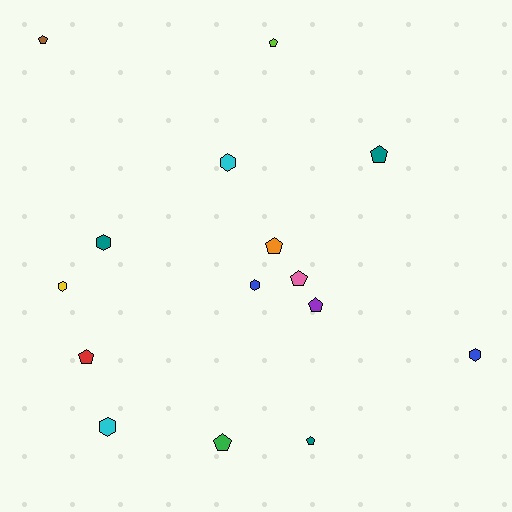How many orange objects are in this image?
There is 1 orange object.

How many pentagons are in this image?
There are 9 pentagons.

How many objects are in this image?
There are 15 objects.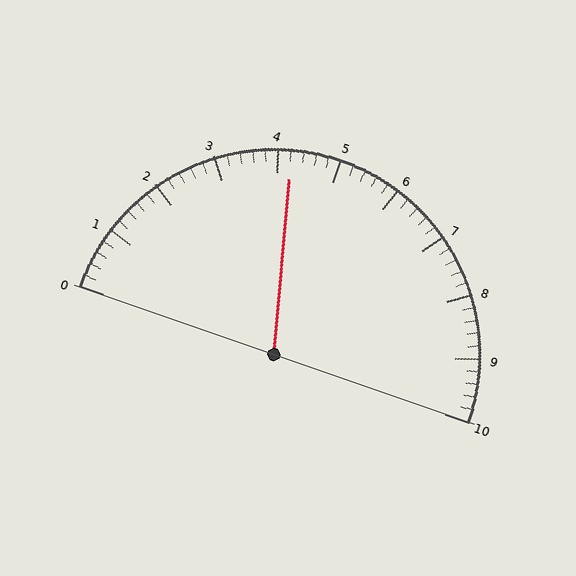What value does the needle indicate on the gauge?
The needle indicates approximately 4.2.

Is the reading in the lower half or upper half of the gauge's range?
The reading is in the lower half of the range (0 to 10).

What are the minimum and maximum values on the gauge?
The gauge ranges from 0 to 10.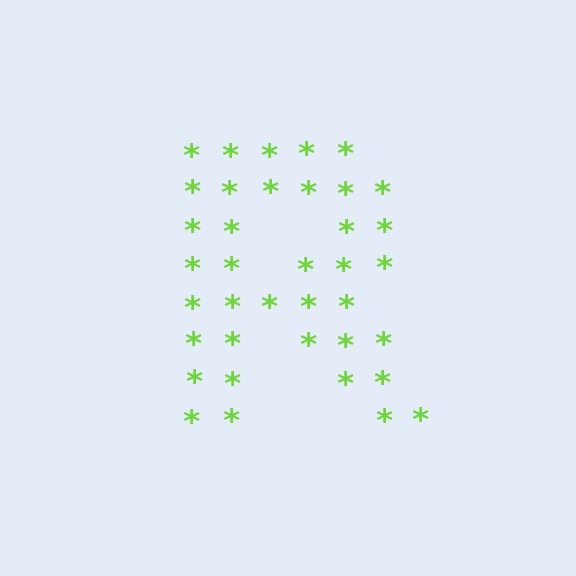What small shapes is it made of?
It is made of small asterisks.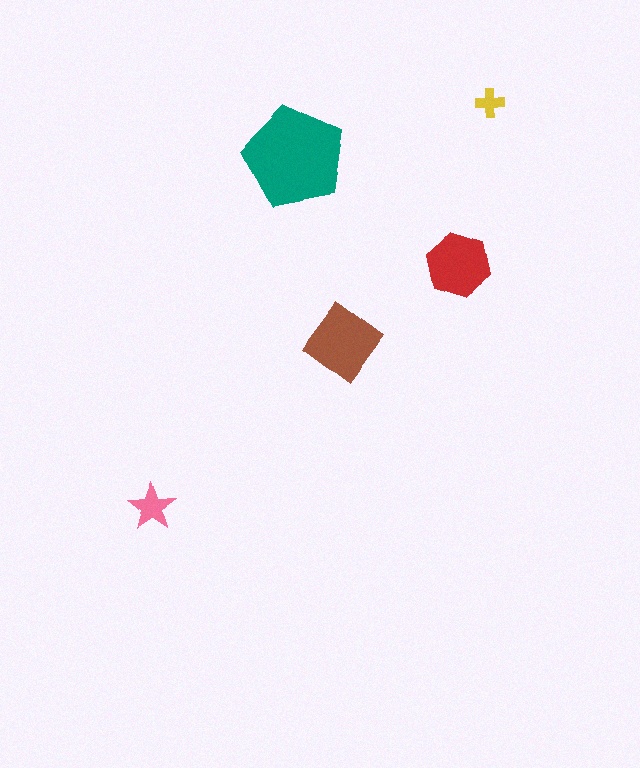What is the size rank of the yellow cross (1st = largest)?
5th.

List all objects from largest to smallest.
The teal pentagon, the brown diamond, the red hexagon, the pink star, the yellow cross.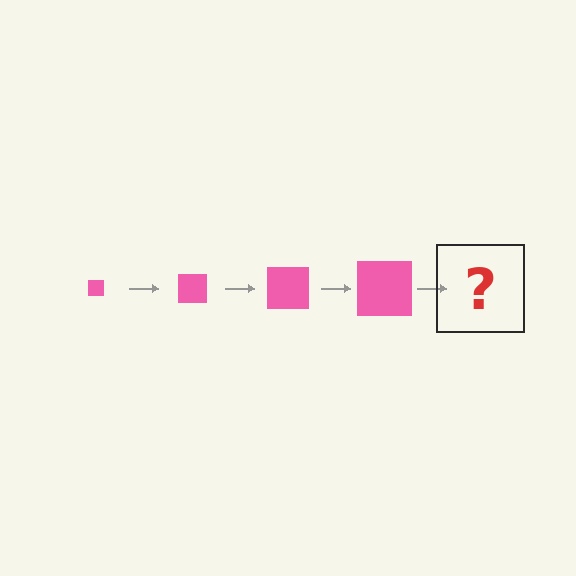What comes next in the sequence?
The next element should be a pink square, larger than the previous one.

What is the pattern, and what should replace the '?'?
The pattern is that the square gets progressively larger each step. The '?' should be a pink square, larger than the previous one.